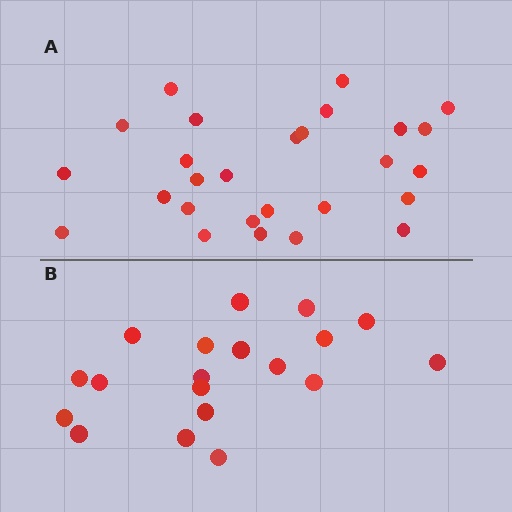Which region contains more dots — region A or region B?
Region A (the top region) has more dots.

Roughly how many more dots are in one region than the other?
Region A has roughly 8 or so more dots than region B.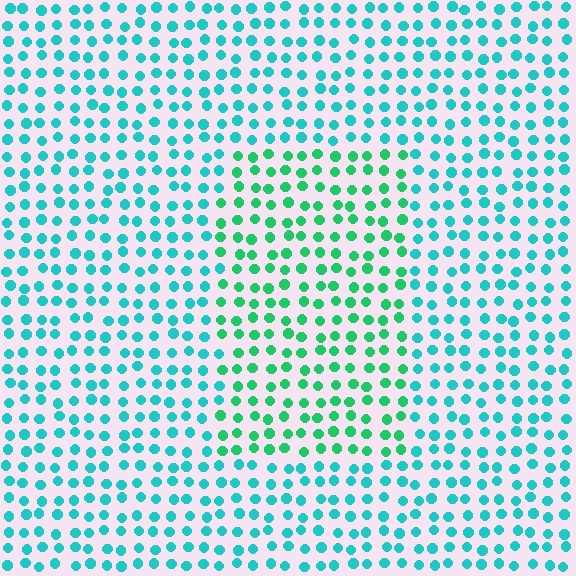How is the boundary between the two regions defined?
The boundary is defined purely by a slight shift in hue (about 33 degrees). Spacing, size, and orientation are identical on both sides.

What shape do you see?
I see a rectangle.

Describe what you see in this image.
The image is filled with small cyan elements in a uniform arrangement. A rectangle-shaped region is visible where the elements are tinted to a slightly different hue, forming a subtle color boundary.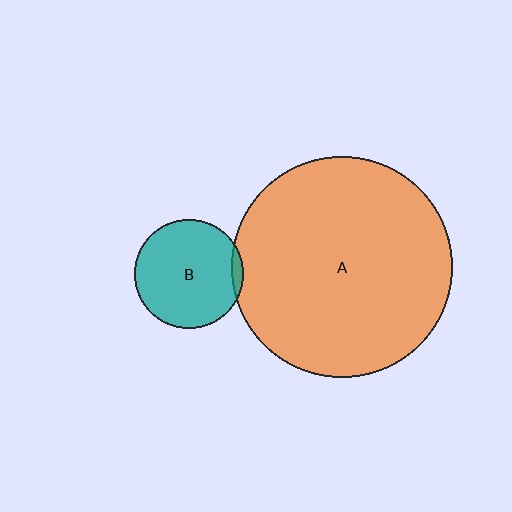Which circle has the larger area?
Circle A (orange).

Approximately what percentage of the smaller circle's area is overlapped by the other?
Approximately 5%.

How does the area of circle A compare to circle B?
Approximately 4.1 times.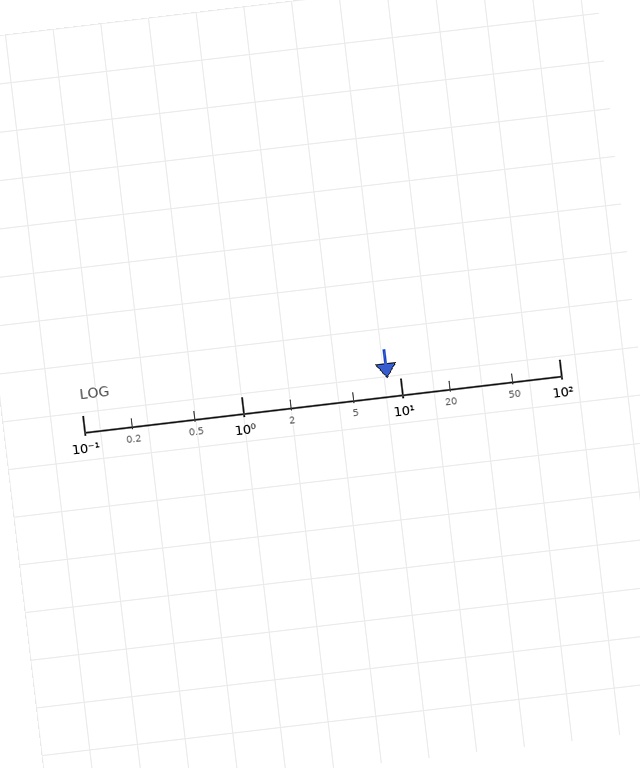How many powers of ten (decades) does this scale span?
The scale spans 3 decades, from 0.1 to 100.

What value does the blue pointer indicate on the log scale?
The pointer indicates approximately 8.3.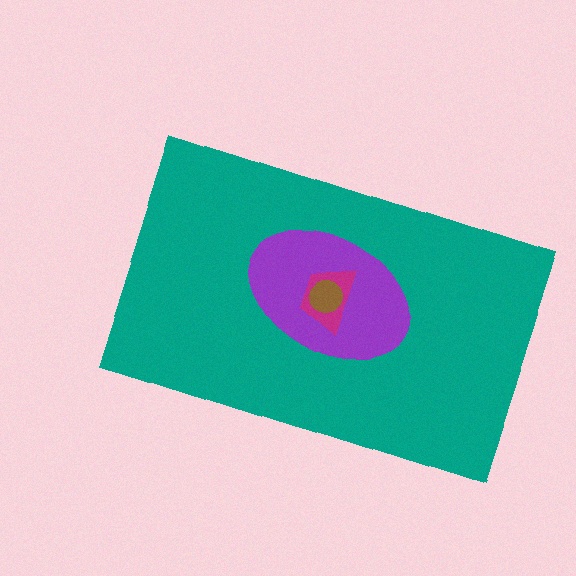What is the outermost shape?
The teal rectangle.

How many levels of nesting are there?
4.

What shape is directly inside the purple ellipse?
The magenta trapezoid.